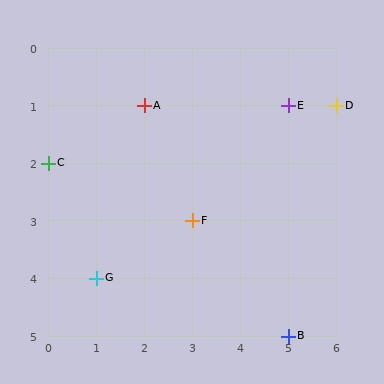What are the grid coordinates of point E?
Point E is at grid coordinates (5, 1).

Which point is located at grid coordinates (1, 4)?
Point G is at (1, 4).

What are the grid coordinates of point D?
Point D is at grid coordinates (6, 1).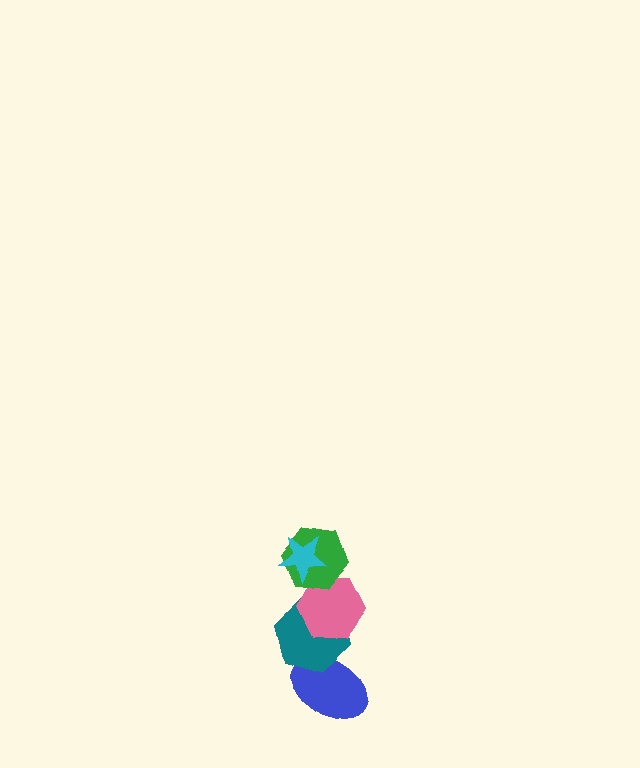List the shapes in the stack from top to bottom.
From top to bottom: the cyan star, the green hexagon, the pink hexagon, the teal hexagon, the blue ellipse.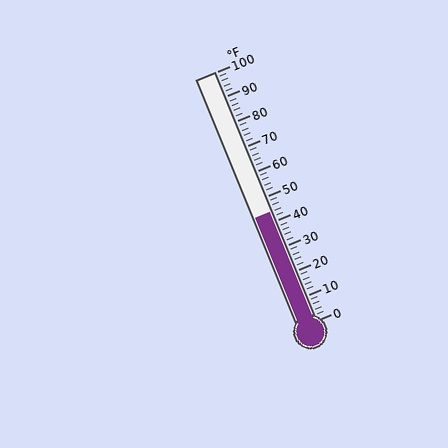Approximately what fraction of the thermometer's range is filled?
The thermometer is filled to approximately 45% of its range.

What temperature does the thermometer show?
The thermometer shows approximately 44°F.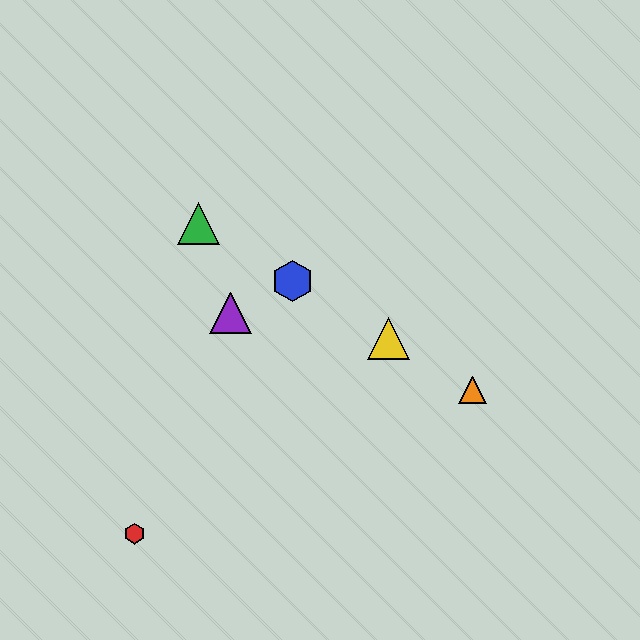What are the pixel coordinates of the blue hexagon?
The blue hexagon is at (293, 281).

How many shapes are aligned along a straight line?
4 shapes (the blue hexagon, the green triangle, the yellow triangle, the orange triangle) are aligned along a straight line.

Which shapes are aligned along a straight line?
The blue hexagon, the green triangle, the yellow triangle, the orange triangle are aligned along a straight line.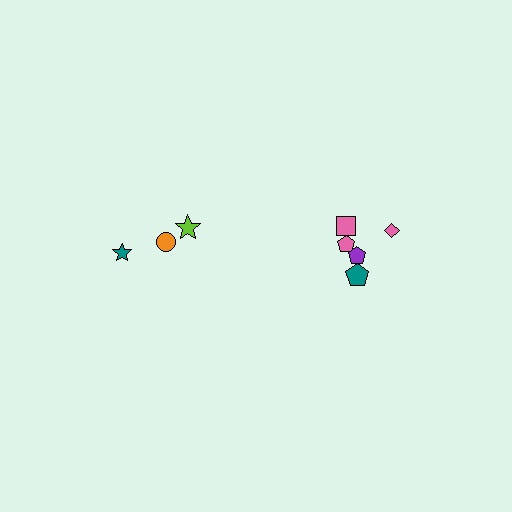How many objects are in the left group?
There are 3 objects.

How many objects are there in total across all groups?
There are 8 objects.